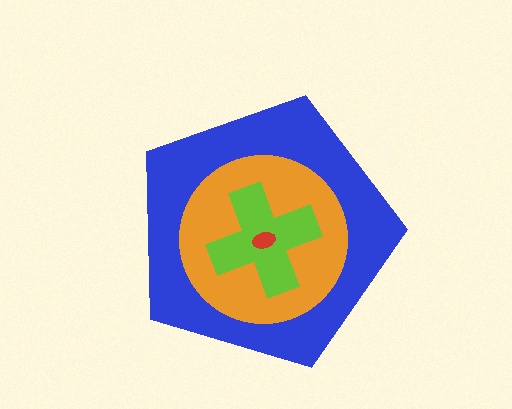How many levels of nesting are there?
4.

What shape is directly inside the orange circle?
The lime cross.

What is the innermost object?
The red ellipse.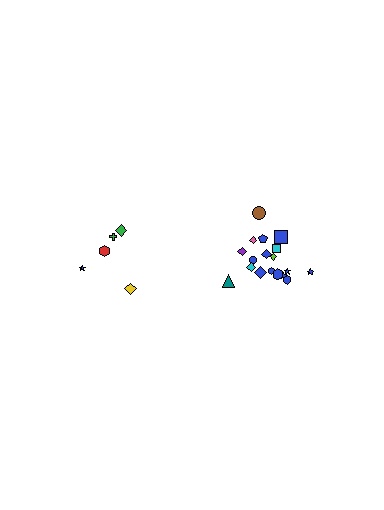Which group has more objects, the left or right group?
The right group.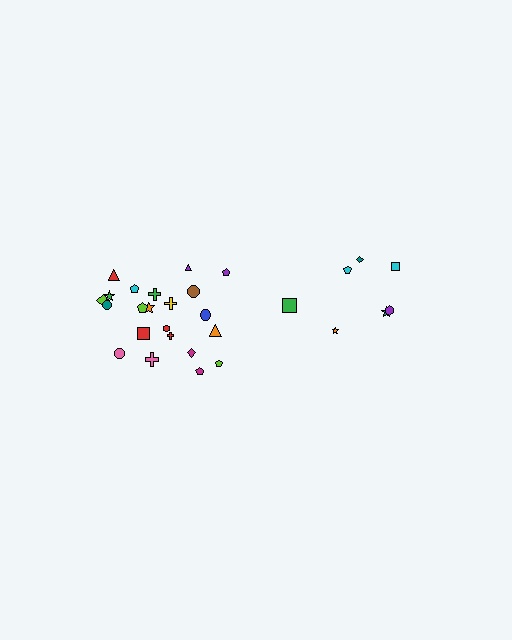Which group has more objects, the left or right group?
The left group.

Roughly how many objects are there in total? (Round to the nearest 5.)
Roughly 30 objects in total.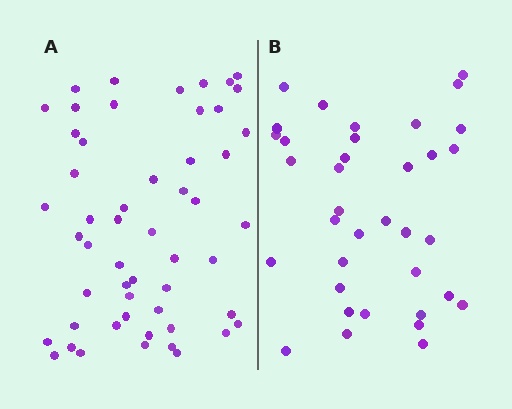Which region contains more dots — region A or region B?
Region A (the left region) has more dots.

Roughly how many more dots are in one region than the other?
Region A has approximately 15 more dots than region B.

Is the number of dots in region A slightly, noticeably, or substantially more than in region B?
Region A has substantially more. The ratio is roughly 1.5 to 1.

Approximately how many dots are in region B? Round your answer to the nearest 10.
About 40 dots. (The exact count is 36, which rounds to 40.)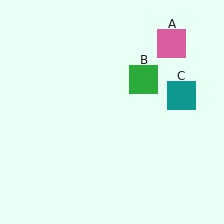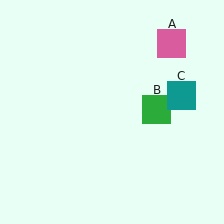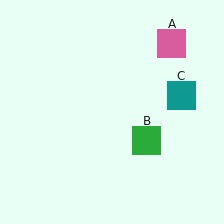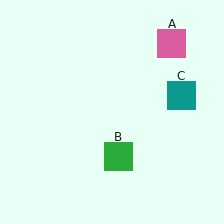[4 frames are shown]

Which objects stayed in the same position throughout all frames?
Pink square (object A) and teal square (object C) remained stationary.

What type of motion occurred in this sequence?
The green square (object B) rotated clockwise around the center of the scene.